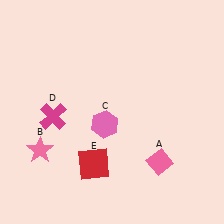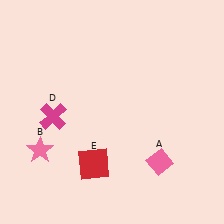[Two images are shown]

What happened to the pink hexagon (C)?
The pink hexagon (C) was removed in Image 2. It was in the bottom-left area of Image 1.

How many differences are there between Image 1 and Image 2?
There is 1 difference between the two images.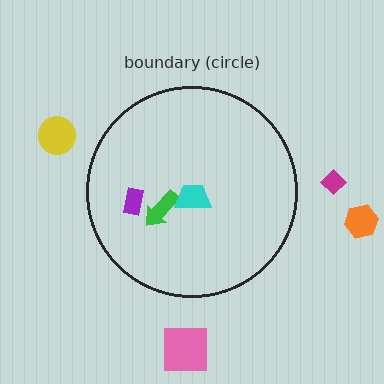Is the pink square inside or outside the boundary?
Outside.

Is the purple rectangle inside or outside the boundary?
Inside.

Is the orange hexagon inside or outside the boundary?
Outside.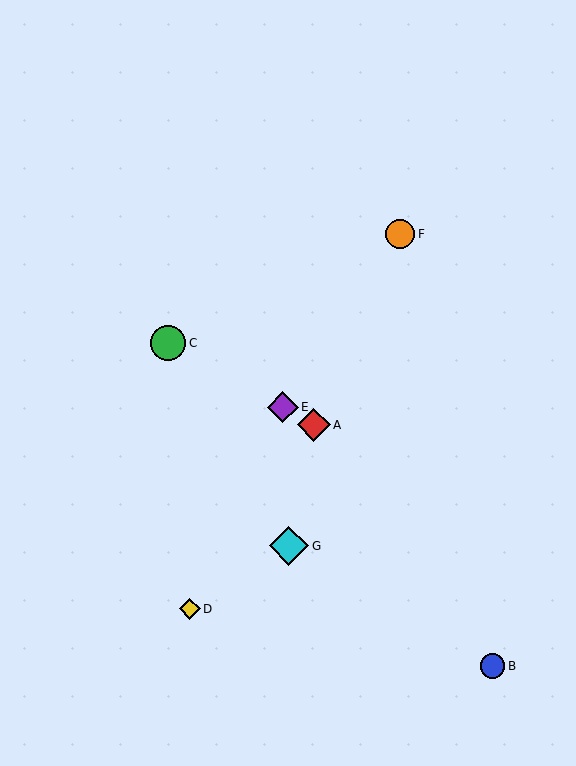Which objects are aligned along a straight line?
Objects A, C, E are aligned along a straight line.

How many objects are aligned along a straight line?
3 objects (A, C, E) are aligned along a straight line.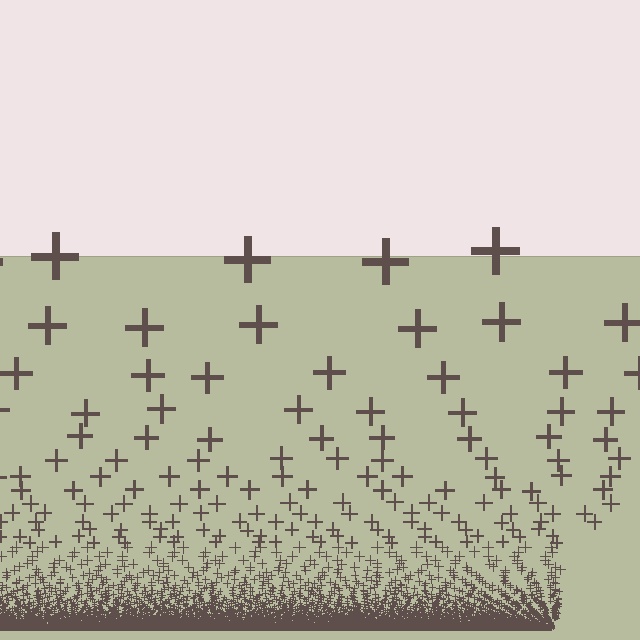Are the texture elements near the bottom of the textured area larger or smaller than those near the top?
Smaller. The gradient is inverted — elements near the bottom are smaller and denser.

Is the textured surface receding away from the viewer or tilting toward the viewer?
The surface appears to tilt toward the viewer. Texture elements get larger and sparser toward the top.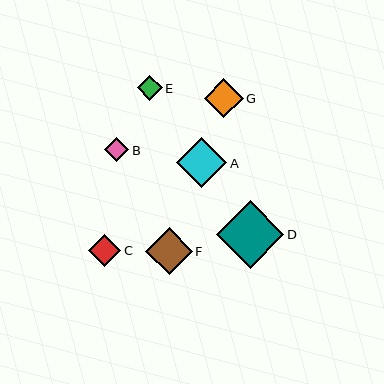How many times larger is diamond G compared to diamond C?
Diamond G is approximately 1.2 times the size of diamond C.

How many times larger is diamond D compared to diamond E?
Diamond D is approximately 2.7 times the size of diamond E.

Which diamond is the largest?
Diamond D is the largest with a size of approximately 67 pixels.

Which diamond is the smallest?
Diamond B is the smallest with a size of approximately 24 pixels.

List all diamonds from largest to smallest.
From largest to smallest: D, A, F, G, C, E, B.